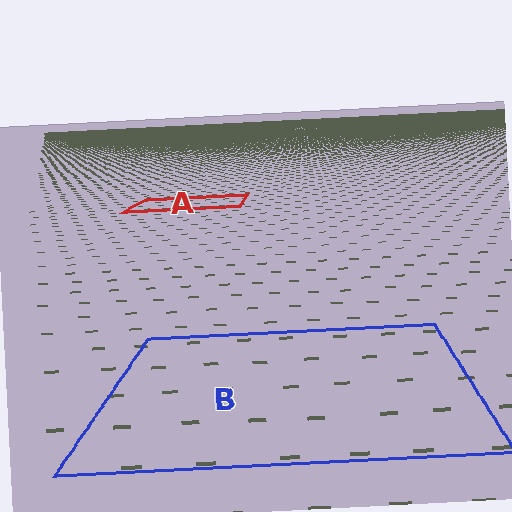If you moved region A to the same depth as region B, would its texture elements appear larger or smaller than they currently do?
They would appear larger. At a closer depth, the same texture elements are projected at a bigger on-screen size.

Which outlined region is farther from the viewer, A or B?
Region A is farther from the viewer — the texture elements inside it appear smaller and more densely packed.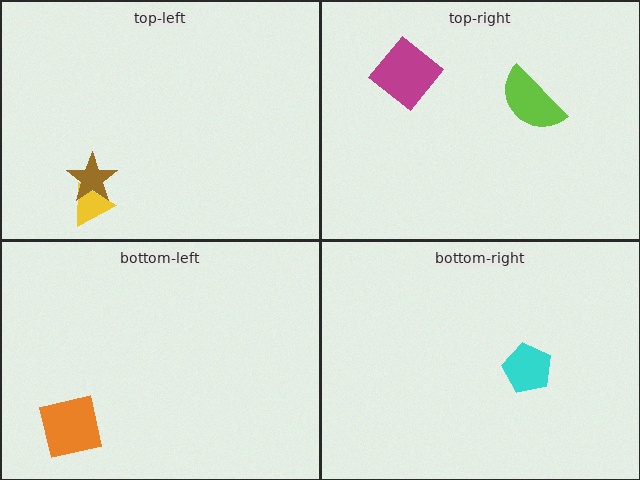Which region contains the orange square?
The bottom-left region.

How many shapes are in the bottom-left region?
1.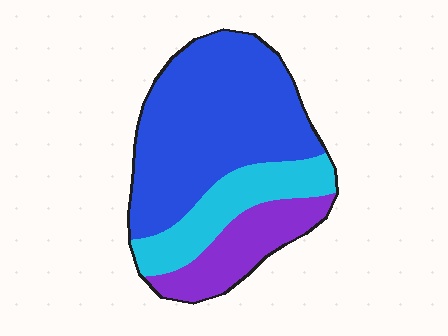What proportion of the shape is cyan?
Cyan takes up about one fifth (1/5) of the shape.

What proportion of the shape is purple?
Purple takes up between a sixth and a third of the shape.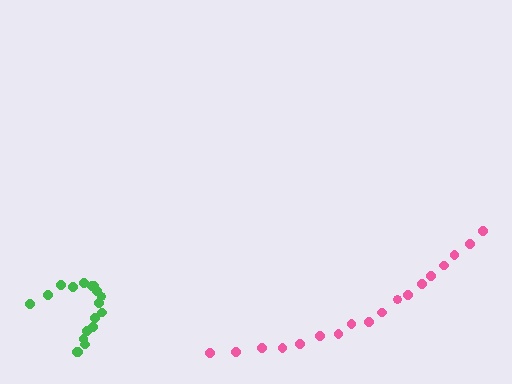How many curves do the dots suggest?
There are 2 distinct paths.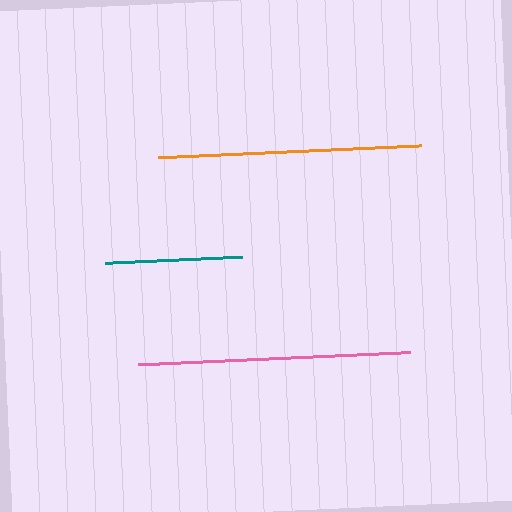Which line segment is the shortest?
The teal line is the shortest at approximately 137 pixels.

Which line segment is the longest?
The pink line is the longest at approximately 272 pixels.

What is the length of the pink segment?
The pink segment is approximately 272 pixels long.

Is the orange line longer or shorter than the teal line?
The orange line is longer than the teal line.